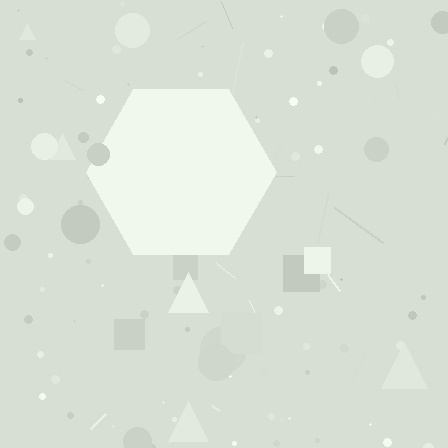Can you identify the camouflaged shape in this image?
The camouflaged shape is a hexagon.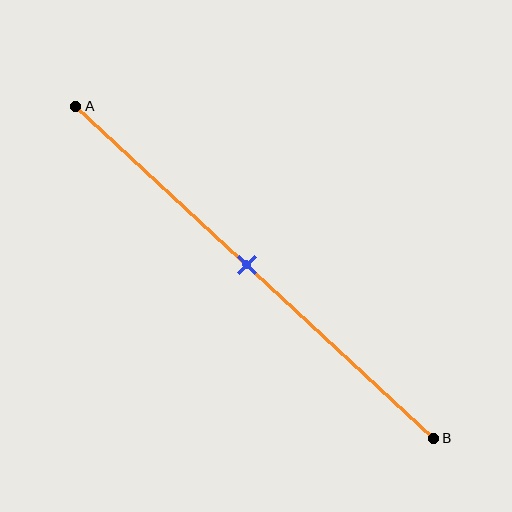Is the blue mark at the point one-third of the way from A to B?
No, the mark is at about 50% from A, not at the 33% one-third point.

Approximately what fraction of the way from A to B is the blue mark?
The blue mark is approximately 50% of the way from A to B.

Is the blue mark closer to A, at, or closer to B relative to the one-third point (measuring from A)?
The blue mark is closer to point B than the one-third point of segment AB.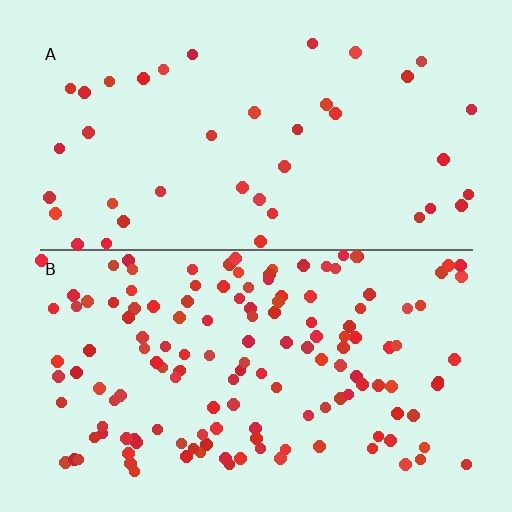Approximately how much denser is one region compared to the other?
Approximately 3.6× — region B over region A.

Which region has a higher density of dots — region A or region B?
B (the bottom).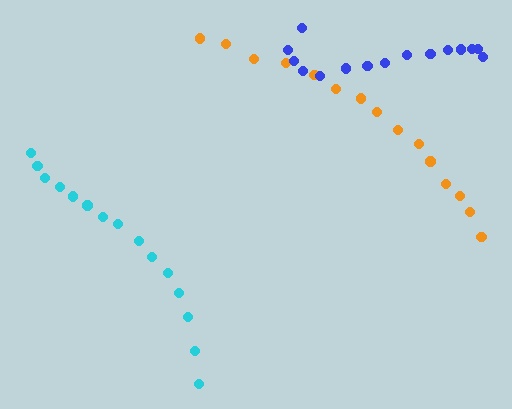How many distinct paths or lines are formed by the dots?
There are 3 distinct paths.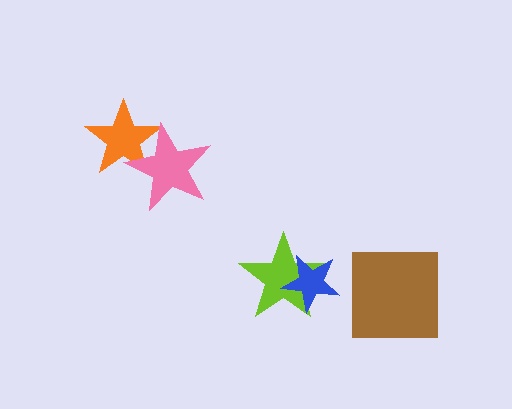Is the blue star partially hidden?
No, no other shape covers it.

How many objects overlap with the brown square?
0 objects overlap with the brown square.